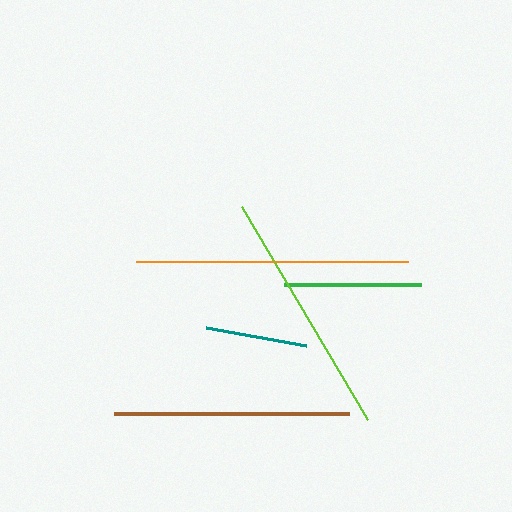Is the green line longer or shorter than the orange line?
The orange line is longer than the green line.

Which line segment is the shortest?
The teal line is the shortest at approximately 102 pixels.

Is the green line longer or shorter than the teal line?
The green line is longer than the teal line.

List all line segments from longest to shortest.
From longest to shortest: orange, lime, brown, green, teal.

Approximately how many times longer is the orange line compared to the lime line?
The orange line is approximately 1.1 times the length of the lime line.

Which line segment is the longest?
The orange line is the longest at approximately 272 pixels.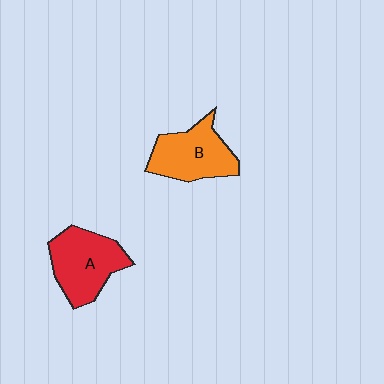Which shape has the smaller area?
Shape B (orange).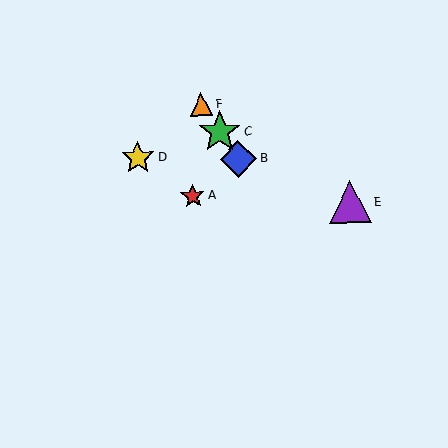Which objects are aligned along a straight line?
Objects B, C, F are aligned along a straight line.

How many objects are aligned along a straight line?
3 objects (B, C, F) are aligned along a straight line.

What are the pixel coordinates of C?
Object C is at (220, 132).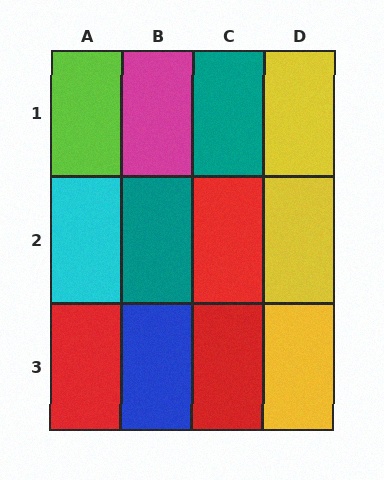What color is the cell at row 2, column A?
Cyan.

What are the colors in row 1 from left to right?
Lime, magenta, teal, yellow.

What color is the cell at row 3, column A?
Red.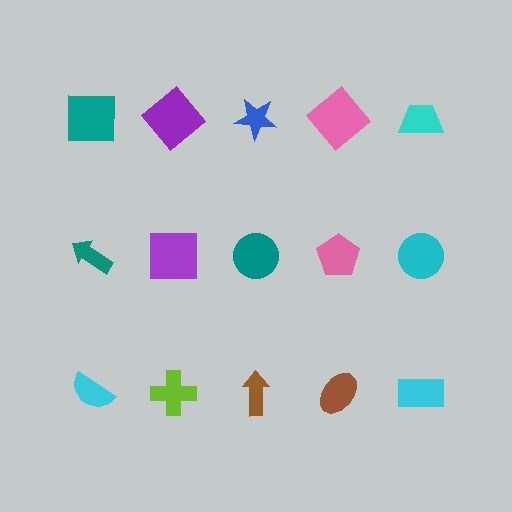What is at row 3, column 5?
A cyan rectangle.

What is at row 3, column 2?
A lime cross.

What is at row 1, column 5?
A cyan trapezoid.